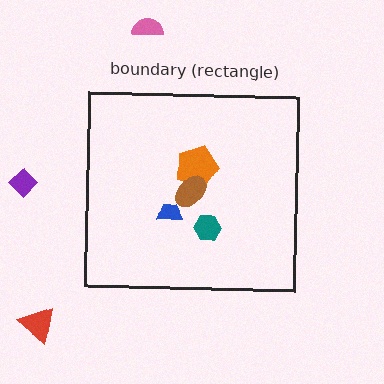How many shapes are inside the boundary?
4 inside, 3 outside.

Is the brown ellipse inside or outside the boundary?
Inside.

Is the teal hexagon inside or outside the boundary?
Inside.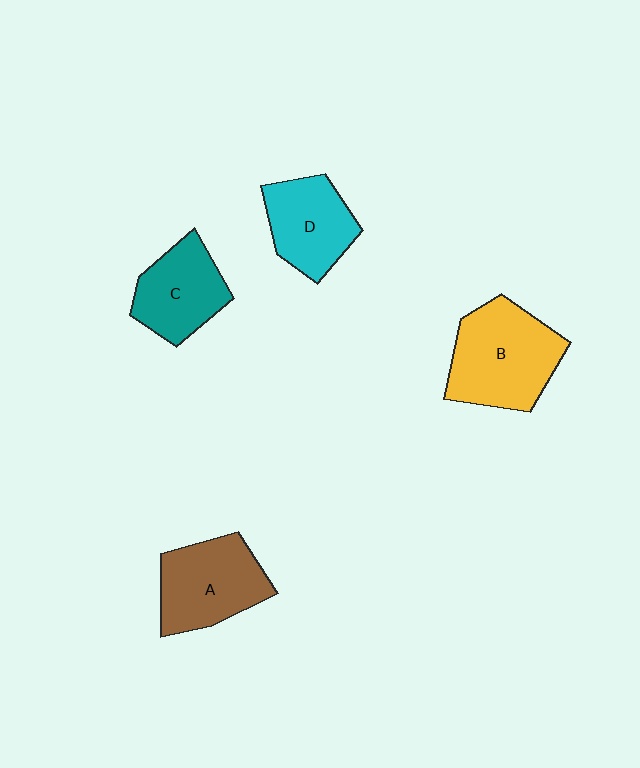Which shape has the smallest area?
Shape D (cyan).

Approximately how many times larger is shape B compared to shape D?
Approximately 1.4 times.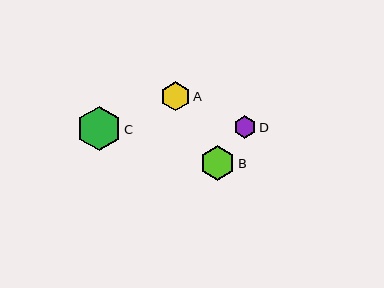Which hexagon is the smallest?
Hexagon D is the smallest with a size of approximately 23 pixels.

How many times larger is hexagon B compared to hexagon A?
Hexagon B is approximately 1.2 times the size of hexagon A.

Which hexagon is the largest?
Hexagon C is the largest with a size of approximately 45 pixels.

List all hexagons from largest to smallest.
From largest to smallest: C, B, A, D.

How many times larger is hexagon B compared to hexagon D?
Hexagon B is approximately 1.5 times the size of hexagon D.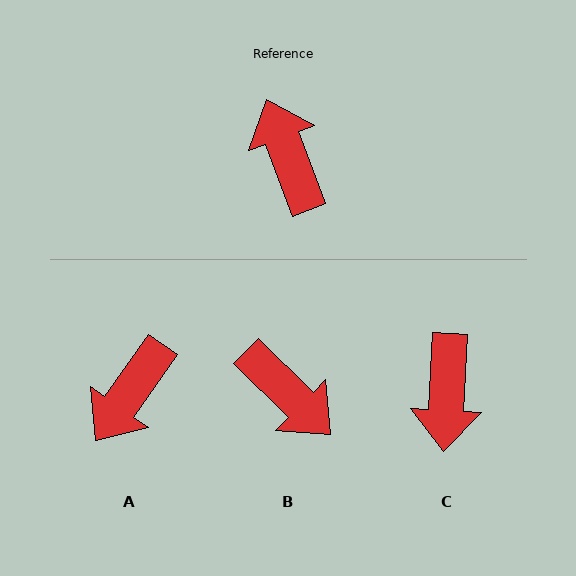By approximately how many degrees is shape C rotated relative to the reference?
Approximately 156 degrees counter-clockwise.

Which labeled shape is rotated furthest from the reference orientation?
C, about 156 degrees away.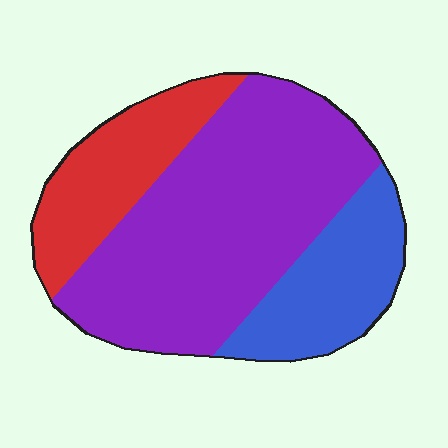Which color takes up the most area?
Purple, at roughly 55%.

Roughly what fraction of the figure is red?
Red takes up about one fifth (1/5) of the figure.